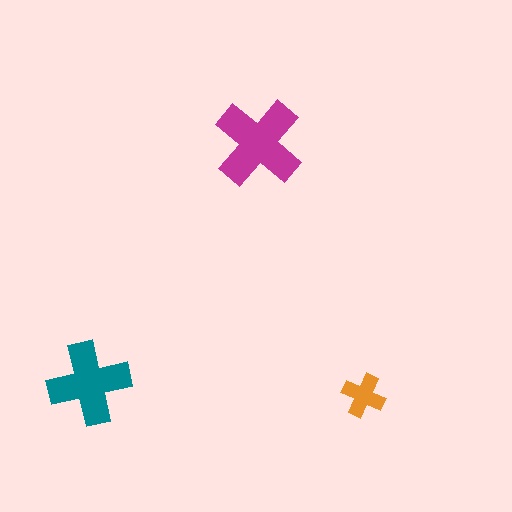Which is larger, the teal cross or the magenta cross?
The magenta one.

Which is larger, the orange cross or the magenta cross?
The magenta one.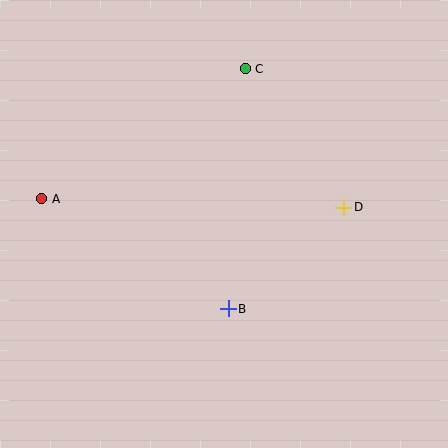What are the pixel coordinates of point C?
Point C is at (245, 69).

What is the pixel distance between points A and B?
The distance between A and B is 216 pixels.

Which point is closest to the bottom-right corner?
Point B is closest to the bottom-right corner.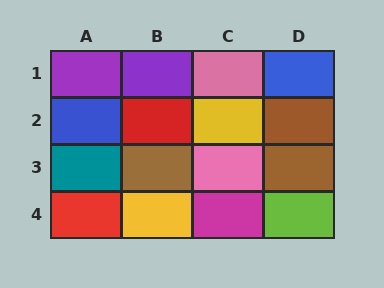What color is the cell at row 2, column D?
Brown.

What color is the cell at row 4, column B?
Yellow.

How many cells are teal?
1 cell is teal.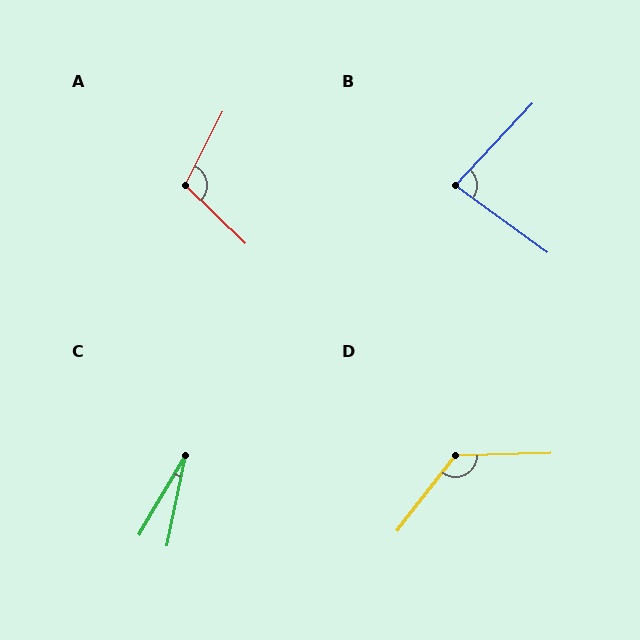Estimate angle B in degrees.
Approximately 83 degrees.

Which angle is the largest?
D, at approximately 129 degrees.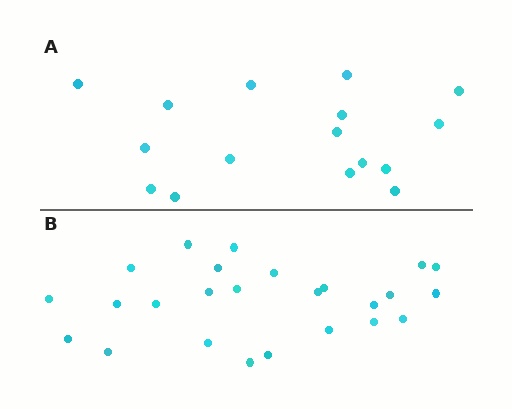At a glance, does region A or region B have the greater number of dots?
Region B (the bottom region) has more dots.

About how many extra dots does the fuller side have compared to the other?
Region B has roughly 8 or so more dots than region A.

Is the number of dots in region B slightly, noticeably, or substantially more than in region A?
Region B has substantially more. The ratio is roughly 1.6 to 1.